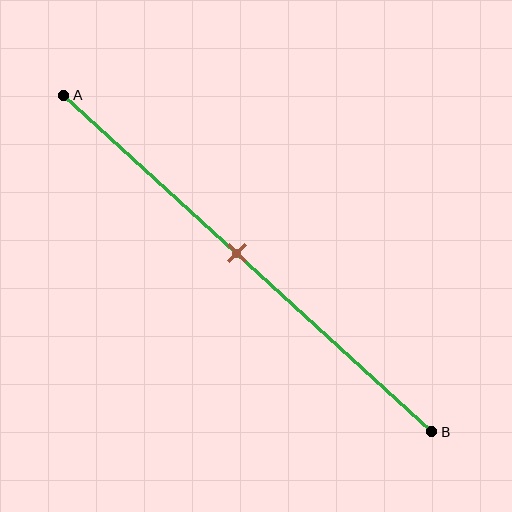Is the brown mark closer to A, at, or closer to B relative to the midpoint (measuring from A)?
The brown mark is closer to point A than the midpoint of segment AB.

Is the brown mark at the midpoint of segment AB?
No, the mark is at about 45% from A, not at the 50% midpoint.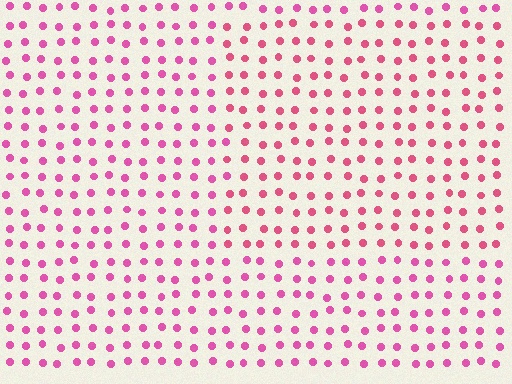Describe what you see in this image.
The image is filled with small pink elements in a uniform arrangement. A rectangle-shaped region is visible where the elements are tinted to a slightly different hue, forming a subtle color boundary.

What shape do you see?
I see a rectangle.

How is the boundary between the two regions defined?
The boundary is defined purely by a slight shift in hue (about 18 degrees). Spacing, size, and orientation are identical on both sides.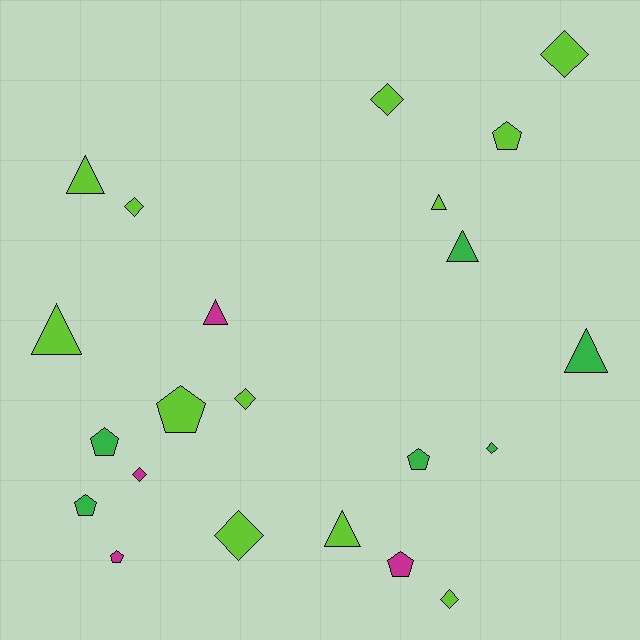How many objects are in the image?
There are 22 objects.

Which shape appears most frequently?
Diamond, with 8 objects.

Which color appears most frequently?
Lime, with 12 objects.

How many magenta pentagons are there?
There are 2 magenta pentagons.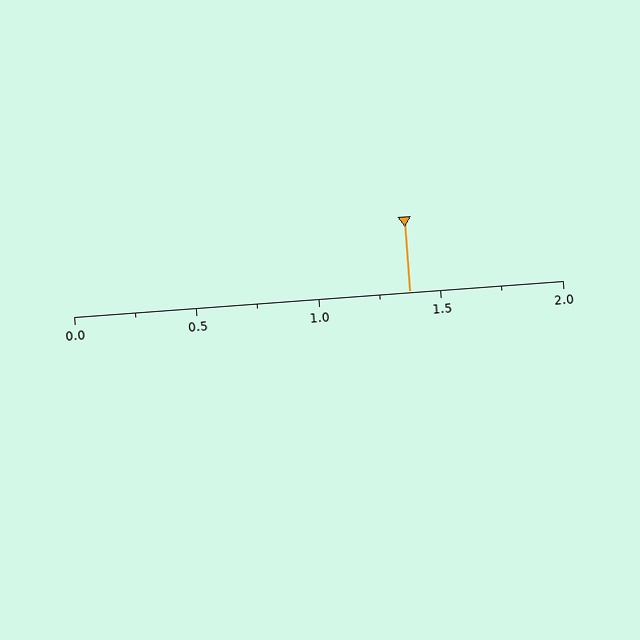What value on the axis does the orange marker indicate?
The marker indicates approximately 1.38.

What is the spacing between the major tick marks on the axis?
The major ticks are spaced 0.5 apart.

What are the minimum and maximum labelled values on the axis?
The axis runs from 0.0 to 2.0.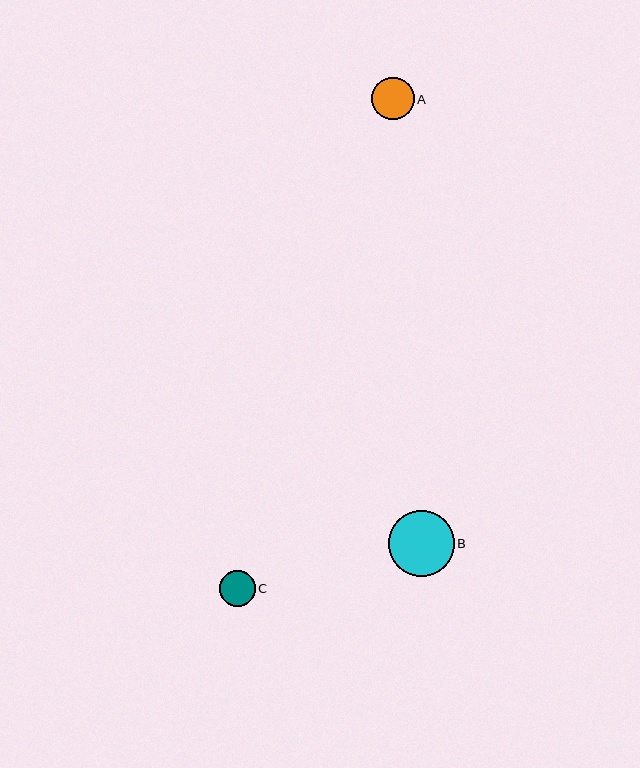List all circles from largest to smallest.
From largest to smallest: B, A, C.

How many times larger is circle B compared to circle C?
Circle B is approximately 1.8 times the size of circle C.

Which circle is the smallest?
Circle C is the smallest with a size of approximately 36 pixels.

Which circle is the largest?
Circle B is the largest with a size of approximately 66 pixels.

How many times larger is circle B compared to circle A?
Circle B is approximately 1.6 times the size of circle A.